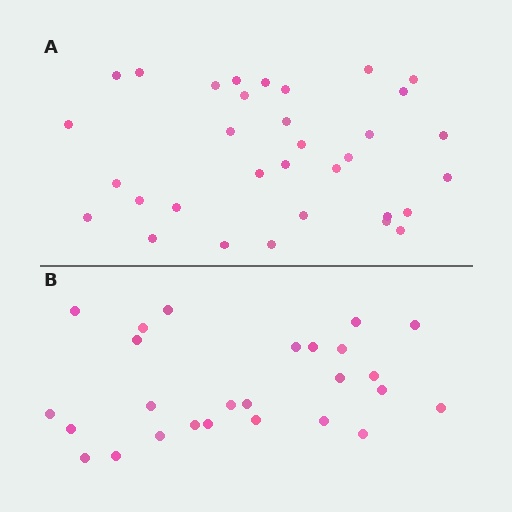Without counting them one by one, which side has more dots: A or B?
Region A (the top region) has more dots.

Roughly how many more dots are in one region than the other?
Region A has roughly 8 or so more dots than region B.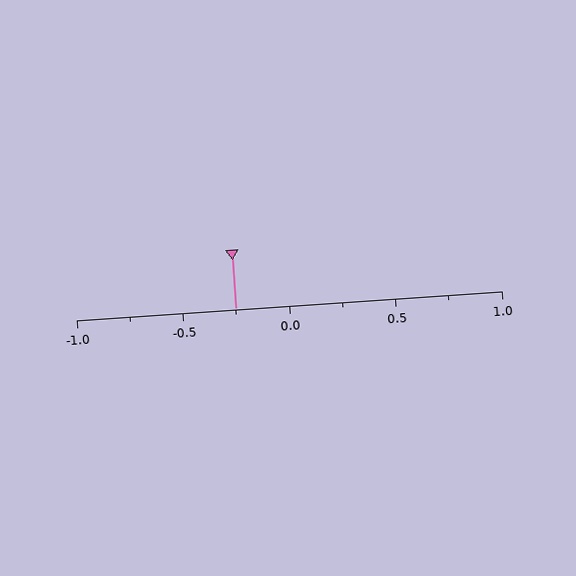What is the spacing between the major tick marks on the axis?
The major ticks are spaced 0.5 apart.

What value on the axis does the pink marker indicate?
The marker indicates approximately -0.25.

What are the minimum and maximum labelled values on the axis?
The axis runs from -1.0 to 1.0.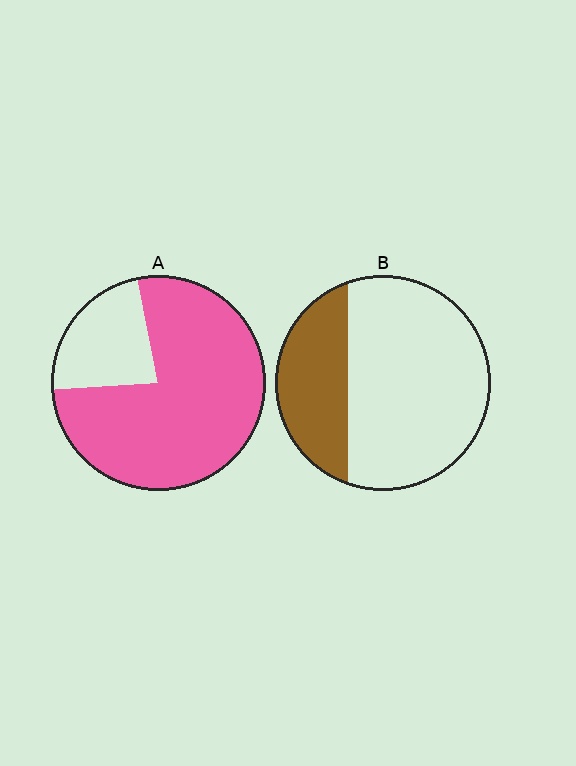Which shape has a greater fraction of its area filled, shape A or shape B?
Shape A.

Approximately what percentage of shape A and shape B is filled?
A is approximately 75% and B is approximately 30%.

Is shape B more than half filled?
No.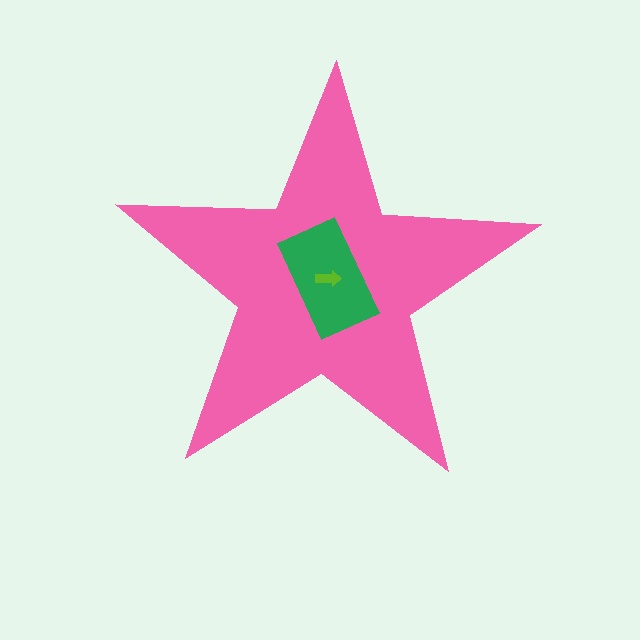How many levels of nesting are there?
3.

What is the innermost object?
The lime arrow.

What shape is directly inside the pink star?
The green rectangle.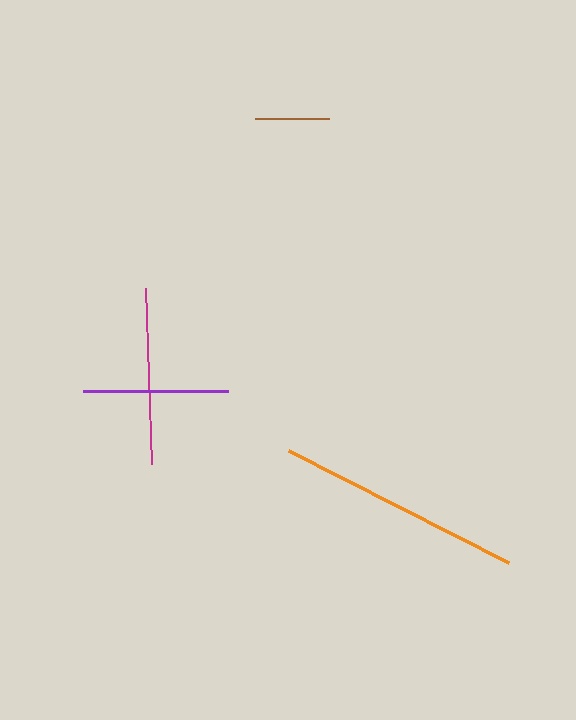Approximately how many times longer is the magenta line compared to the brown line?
The magenta line is approximately 2.4 times the length of the brown line.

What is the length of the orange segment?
The orange segment is approximately 247 pixels long.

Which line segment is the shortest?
The brown line is the shortest at approximately 73 pixels.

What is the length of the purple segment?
The purple segment is approximately 145 pixels long.